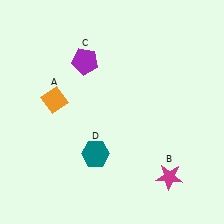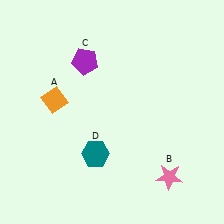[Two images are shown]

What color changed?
The star (B) changed from magenta in Image 1 to pink in Image 2.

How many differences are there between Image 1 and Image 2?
There is 1 difference between the two images.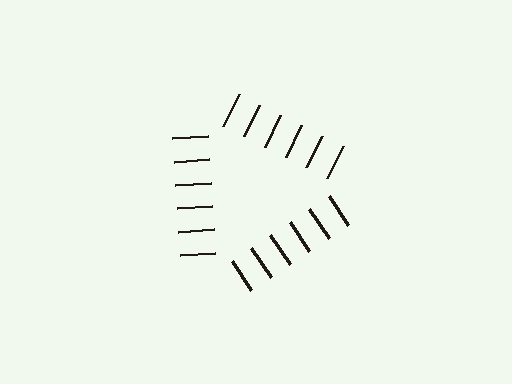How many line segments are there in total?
18 — 6 along each of the 3 edges.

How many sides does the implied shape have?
3 sides — the line-ends trace a triangle.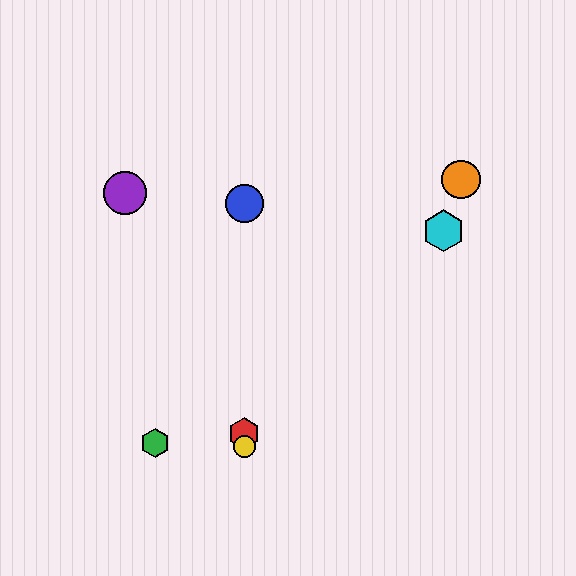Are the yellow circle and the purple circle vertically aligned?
No, the yellow circle is at x≈244 and the purple circle is at x≈125.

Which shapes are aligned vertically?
The red hexagon, the blue circle, the yellow circle are aligned vertically.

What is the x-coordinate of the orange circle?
The orange circle is at x≈461.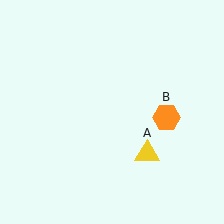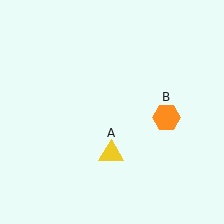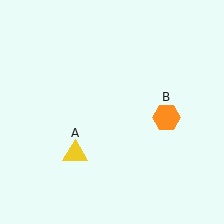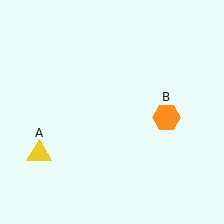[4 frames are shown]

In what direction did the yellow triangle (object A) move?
The yellow triangle (object A) moved left.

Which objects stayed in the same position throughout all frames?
Orange hexagon (object B) remained stationary.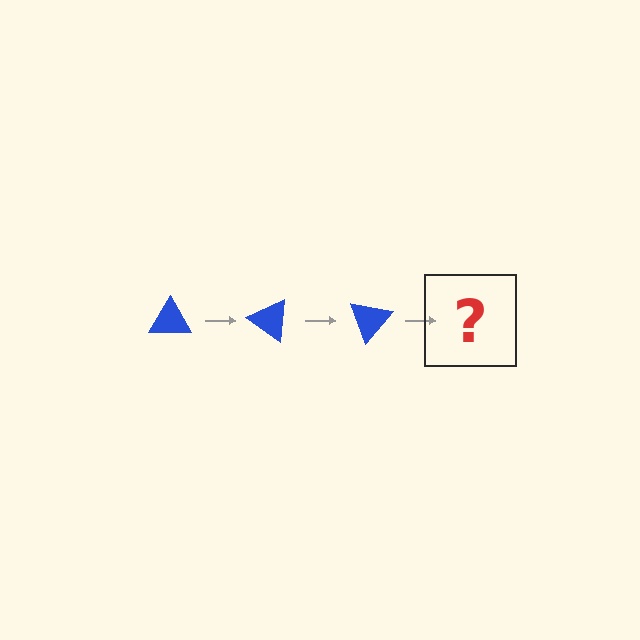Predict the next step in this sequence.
The next step is a blue triangle rotated 105 degrees.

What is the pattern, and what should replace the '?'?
The pattern is that the triangle rotates 35 degrees each step. The '?' should be a blue triangle rotated 105 degrees.